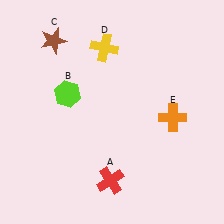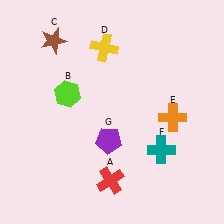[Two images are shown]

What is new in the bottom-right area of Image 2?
A teal cross (F) was added in the bottom-right area of Image 2.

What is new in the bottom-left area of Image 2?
A purple pentagon (G) was added in the bottom-left area of Image 2.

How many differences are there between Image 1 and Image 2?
There are 2 differences between the two images.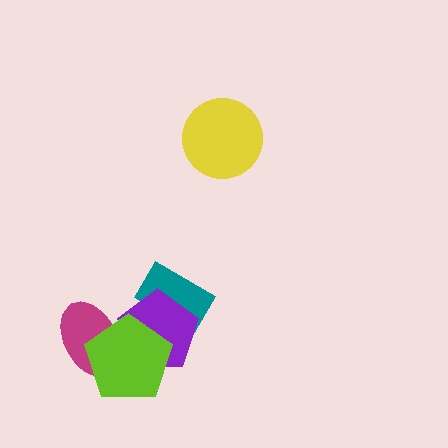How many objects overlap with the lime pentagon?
2 objects overlap with the lime pentagon.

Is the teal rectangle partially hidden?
Yes, it is partially covered by another shape.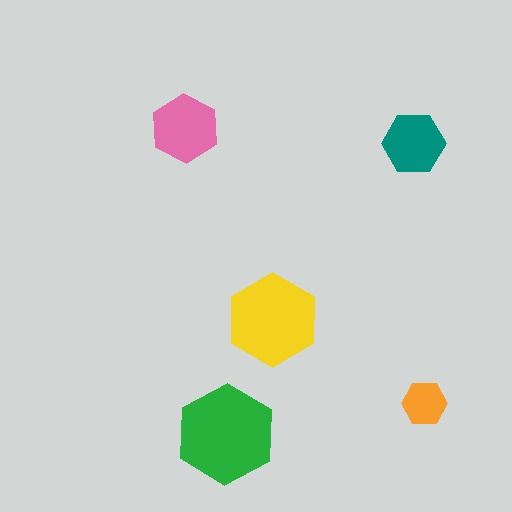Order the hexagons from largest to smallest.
the green one, the yellow one, the pink one, the teal one, the orange one.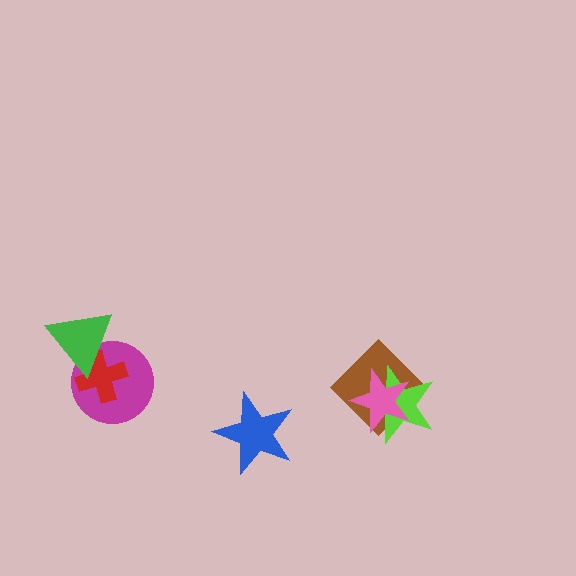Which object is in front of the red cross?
The green triangle is in front of the red cross.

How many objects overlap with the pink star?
2 objects overlap with the pink star.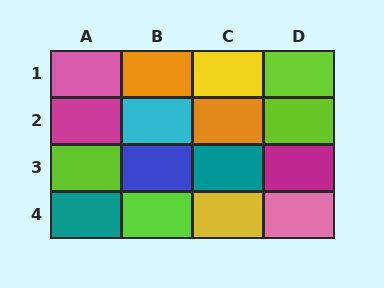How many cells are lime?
4 cells are lime.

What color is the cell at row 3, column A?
Lime.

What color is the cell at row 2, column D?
Lime.